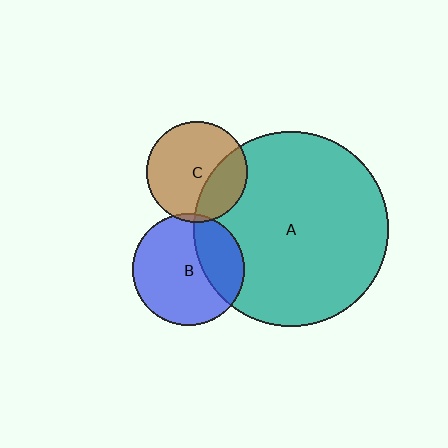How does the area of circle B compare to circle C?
Approximately 1.2 times.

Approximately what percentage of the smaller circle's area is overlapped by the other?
Approximately 30%.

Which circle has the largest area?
Circle A (teal).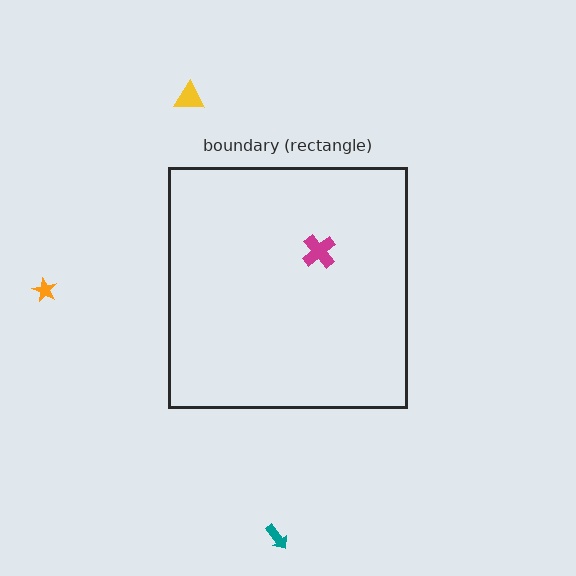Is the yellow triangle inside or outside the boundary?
Outside.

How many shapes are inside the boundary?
1 inside, 3 outside.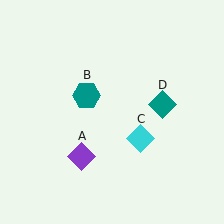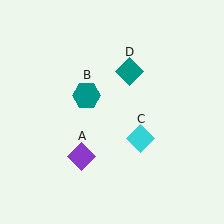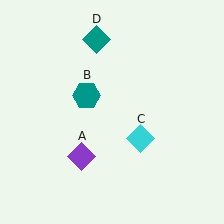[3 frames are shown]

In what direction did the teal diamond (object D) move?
The teal diamond (object D) moved up and to the left.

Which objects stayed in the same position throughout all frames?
Purple diamond (object A) and teal hexagon (object B) and cyan diamond (object C) remained stationary.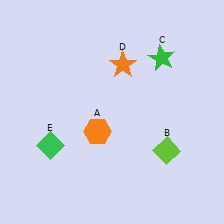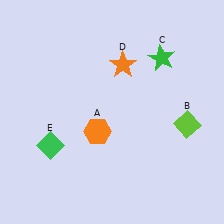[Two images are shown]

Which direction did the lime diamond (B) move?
The lime diamond (B) moved up.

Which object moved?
The lime diamond (B) moved up.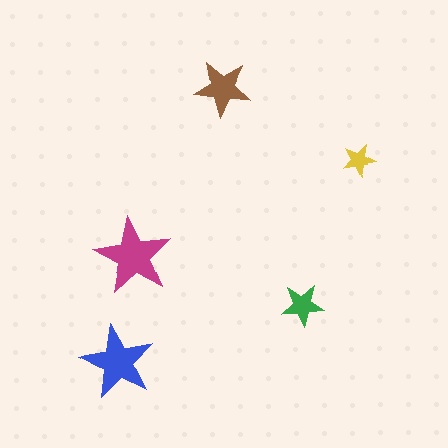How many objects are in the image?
There are 5 objects in the image.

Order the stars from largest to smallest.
the magenta one, the blue one, the brown one, the green one, the yellow one.